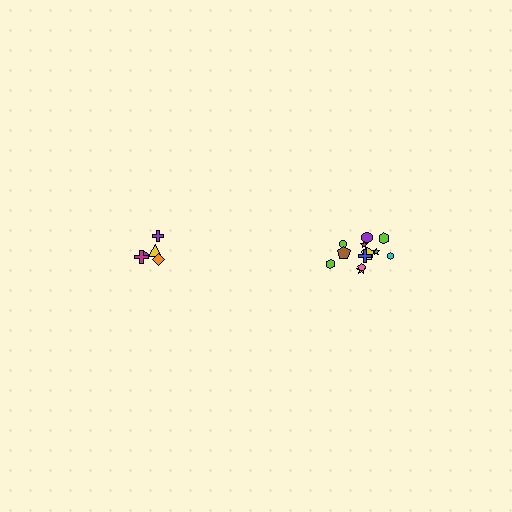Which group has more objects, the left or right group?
The right group.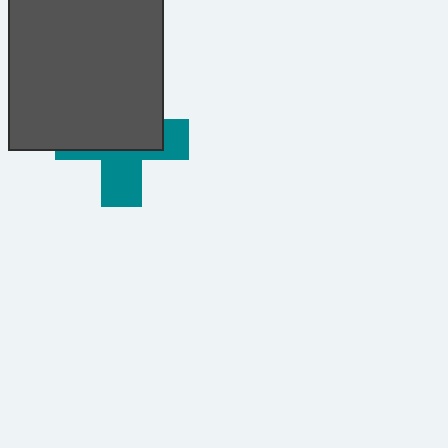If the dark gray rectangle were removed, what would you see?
You would see the complete teal cross.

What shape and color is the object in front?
The object in front is a dark gray rectangle.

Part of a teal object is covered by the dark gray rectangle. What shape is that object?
It is a cross.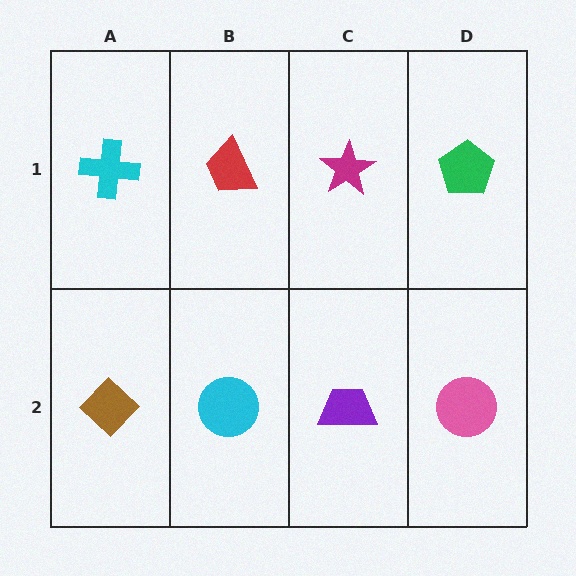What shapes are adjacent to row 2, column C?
A magenta star (row 1, column C), a cyan circle (row 2, column B), a pink circle (row 2, column D).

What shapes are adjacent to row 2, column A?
A cyan cross (row 1, column A), a cyan circle (row 2, column B).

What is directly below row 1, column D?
A pink circle.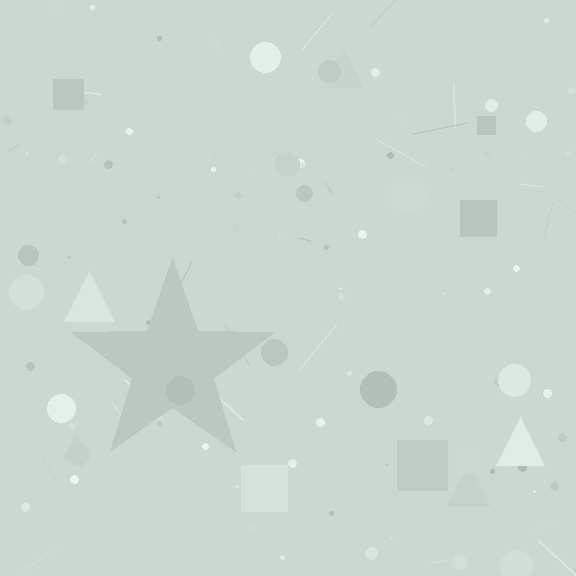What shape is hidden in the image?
A star is hidden in the image.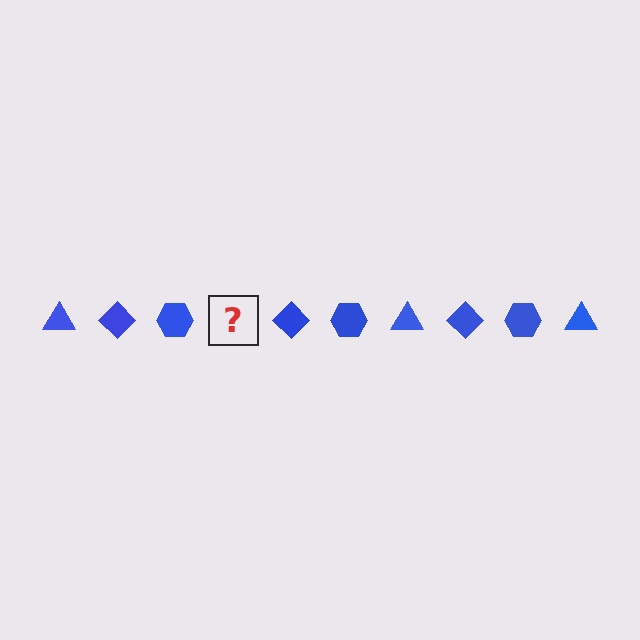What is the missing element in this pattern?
The missing element is a blue triangle.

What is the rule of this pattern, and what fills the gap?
The rule is that the pattern cycles through triangle, diamond, hexagon shapes in blue. The gap should be filled with a blue triangle.